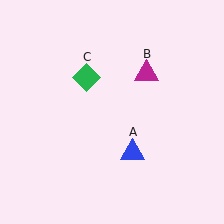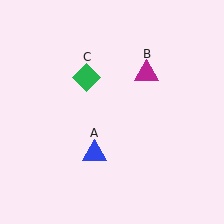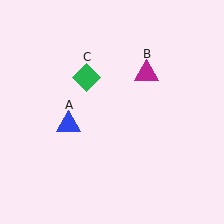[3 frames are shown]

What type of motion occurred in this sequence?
The blue triangle (object A) rotated clockwise around the center of the scene.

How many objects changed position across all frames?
1 object changed position: blue triangle (object A).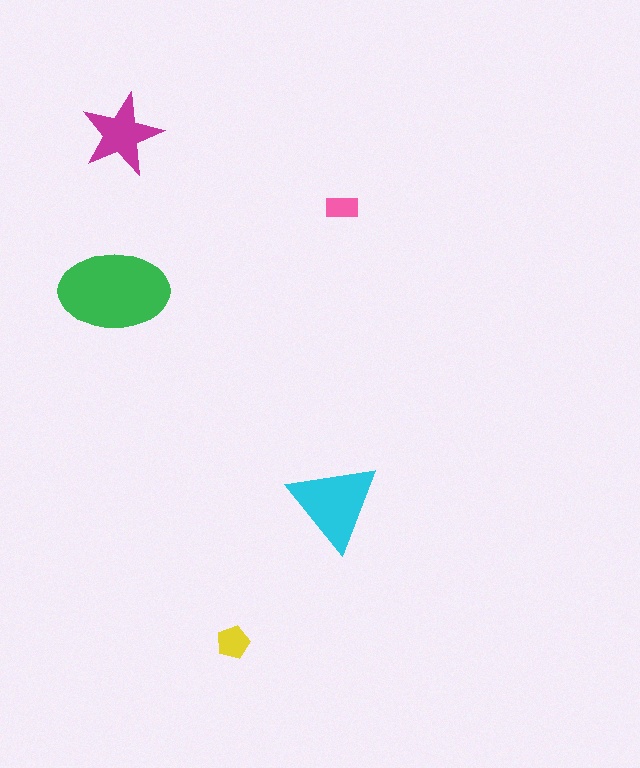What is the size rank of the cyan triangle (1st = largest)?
2nd.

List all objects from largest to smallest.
The green ellipse, the cyan triangle, the magenta star, the yellow pentagon, the pink rectangle.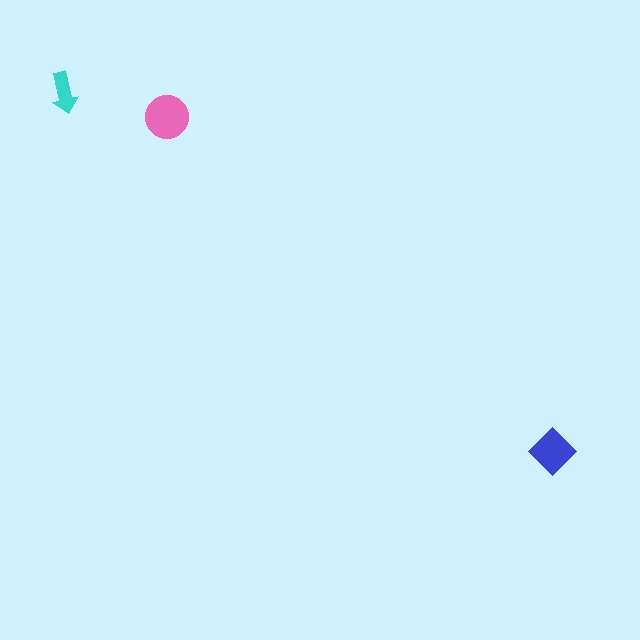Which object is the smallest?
The cyan arrow.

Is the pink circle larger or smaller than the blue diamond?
Larger.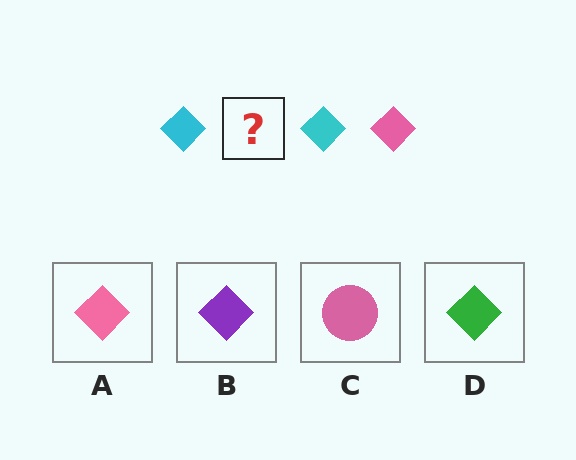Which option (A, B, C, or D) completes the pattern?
A.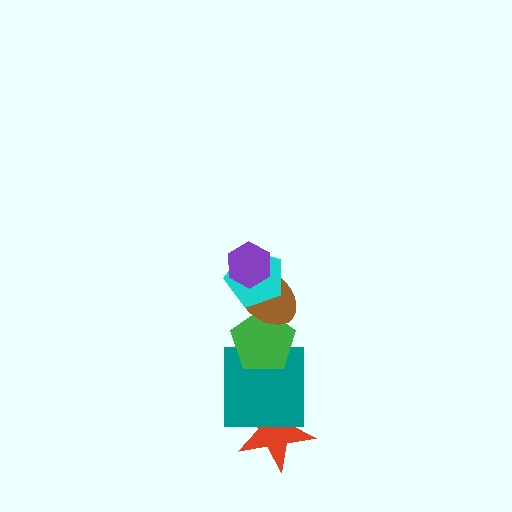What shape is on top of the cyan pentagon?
The purple hexagon is on top of the cyan pentagon.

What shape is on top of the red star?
The teal square is on top of the red star.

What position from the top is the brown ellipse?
The brown ellipse is 3rd from the top.